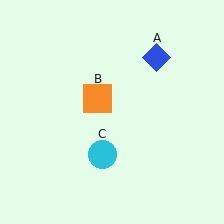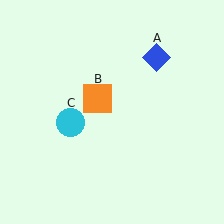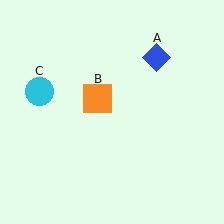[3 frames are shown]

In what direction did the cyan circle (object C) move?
The cyan circle (object C) moved up and to the left.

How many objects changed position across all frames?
1 object changed position: cyan circle (object C).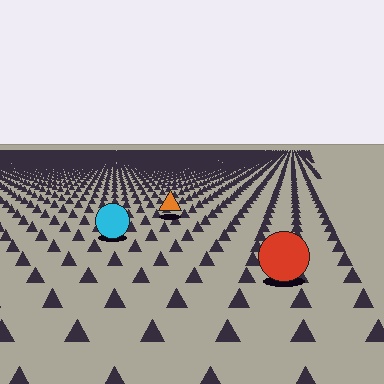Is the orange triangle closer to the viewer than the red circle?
No. The red circle is closer — you can tell from the texture gradient: the ground texture is coarser near it.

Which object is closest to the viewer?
The red circle is closest. The texture marks near it are larger and more spread out.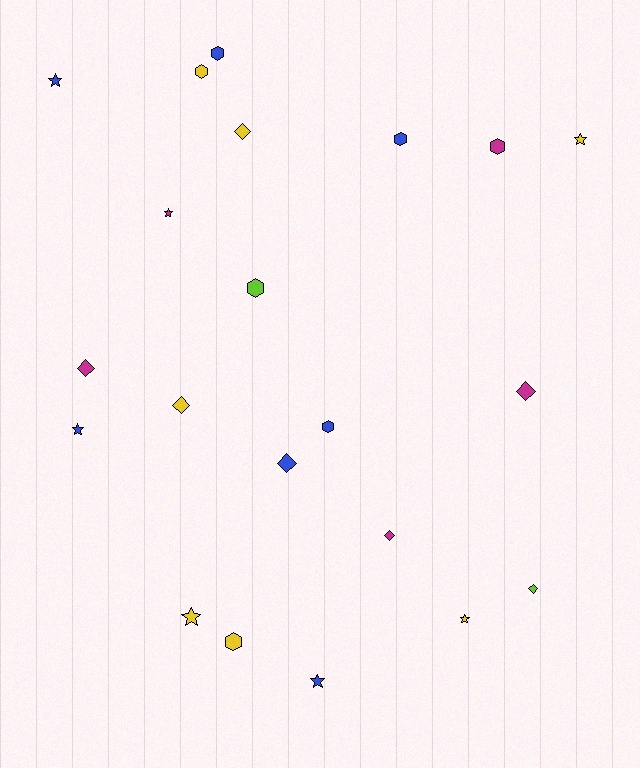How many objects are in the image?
There are 21 objects.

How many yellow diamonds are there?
There are 2 yellow diamonds.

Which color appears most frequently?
Blue, with 7 objects.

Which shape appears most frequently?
Hexagon, with 7 objects.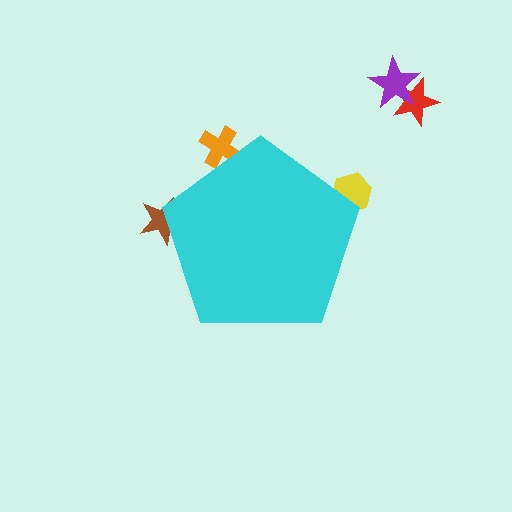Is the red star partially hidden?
No, the red star is fully visible.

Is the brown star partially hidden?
Yes, the brown star is partially hidden behind the cyan pentagon.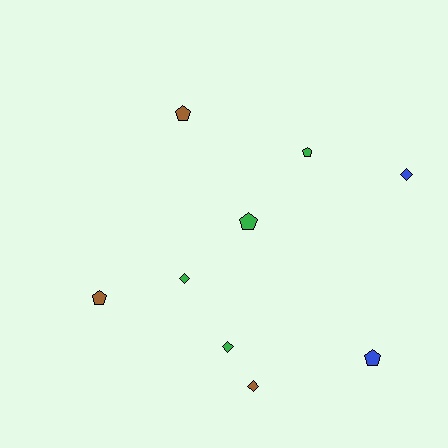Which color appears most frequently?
Green, with 4 objects.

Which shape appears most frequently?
Pentagon, with 5 objects.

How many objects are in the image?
There are 9 objects.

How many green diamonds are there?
There are 2 green diamonds.